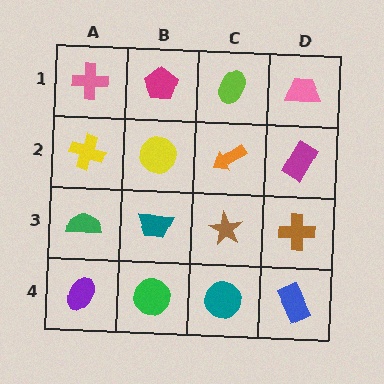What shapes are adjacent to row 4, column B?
A teal trapezoid (row 3, column B), a purple ellipse (row 4, column A), a teal circle (row 4, column C).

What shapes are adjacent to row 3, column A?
A yellow cross (row 2, column A), a purple ellipse (row 4, column A), a teal trapezoid (row 3, column B).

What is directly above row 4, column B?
A teal trapezoid.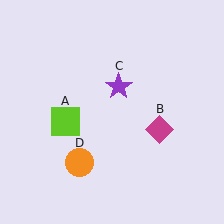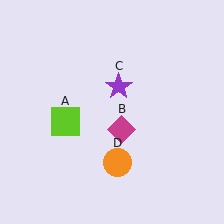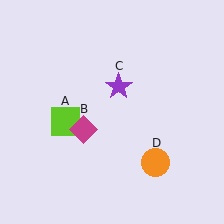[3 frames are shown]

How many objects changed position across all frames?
2 objects changed position: magenta diamond (object B), orange circle (object D).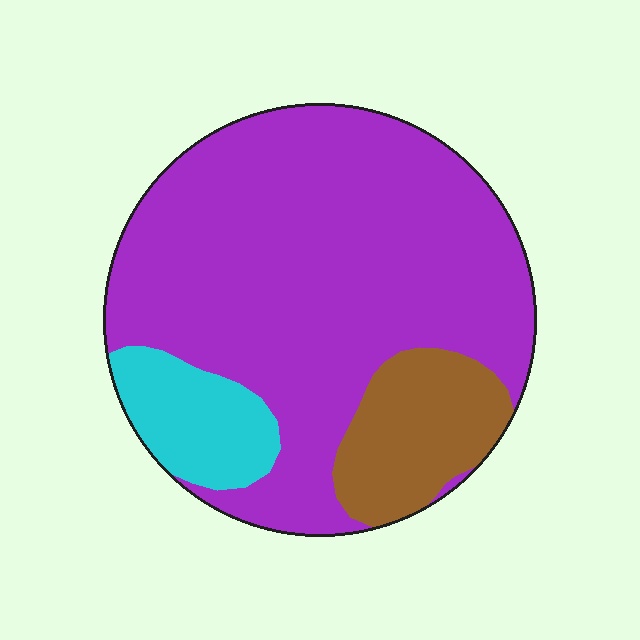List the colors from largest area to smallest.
From largest to smallest: purple, brown, cyan.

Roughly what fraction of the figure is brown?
Brown takes up less than a sixth of the figure.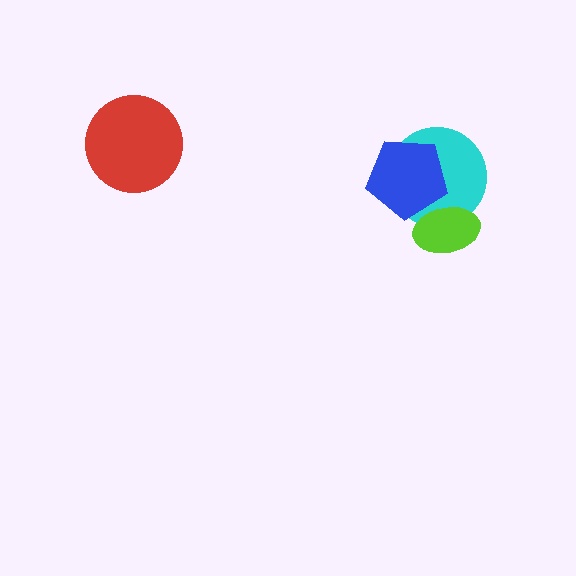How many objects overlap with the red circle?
0 objects overlap with the red circle.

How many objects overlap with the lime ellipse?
2 objects overlap with the lime ellipse.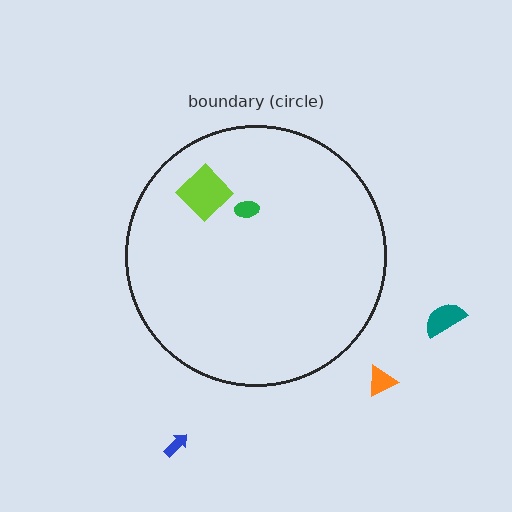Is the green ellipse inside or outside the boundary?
Inside.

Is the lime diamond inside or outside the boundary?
Inside.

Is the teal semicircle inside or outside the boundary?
Outside.